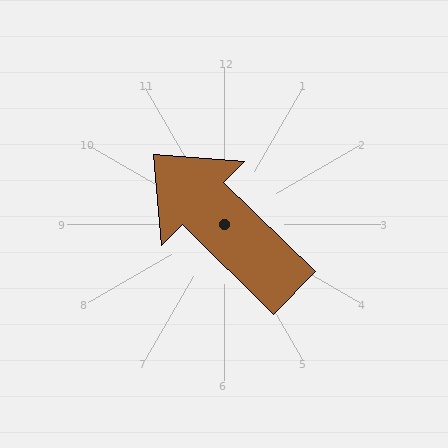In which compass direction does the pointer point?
Northwest.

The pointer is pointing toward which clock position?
Roughly 10 o'clock.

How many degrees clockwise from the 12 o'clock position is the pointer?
Approximately 314 degrees.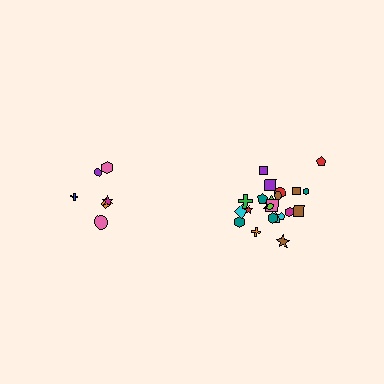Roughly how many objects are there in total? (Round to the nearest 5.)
Roughly 30 objects in total.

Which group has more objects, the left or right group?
The right group.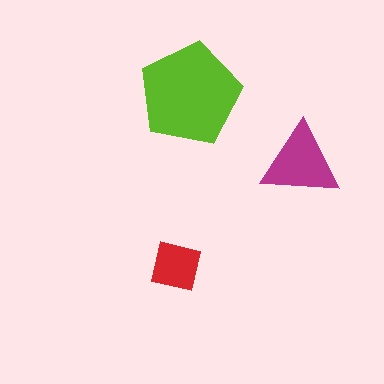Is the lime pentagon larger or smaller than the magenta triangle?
Larger.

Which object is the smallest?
The red square.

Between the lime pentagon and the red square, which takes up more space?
The lime pentagon.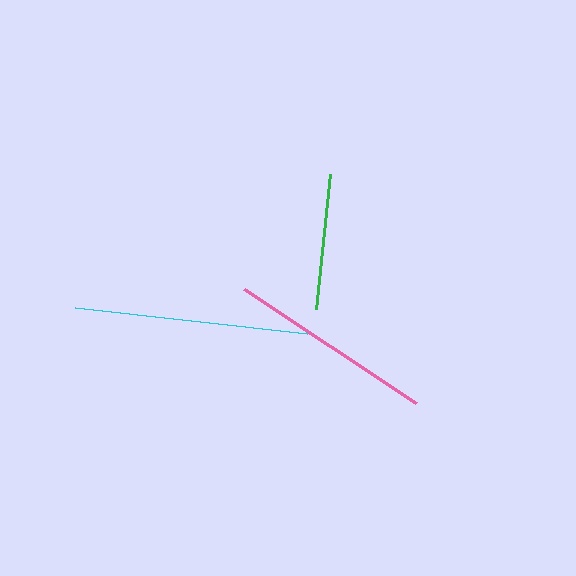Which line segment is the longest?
The cyan line is the longest at approximately 233 pixels.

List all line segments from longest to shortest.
From longest to shortest: cyan, pink, green.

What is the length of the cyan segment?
The cyan segment is approximately 233 pixels long.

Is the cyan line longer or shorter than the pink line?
The cyan line is longer than the pink line.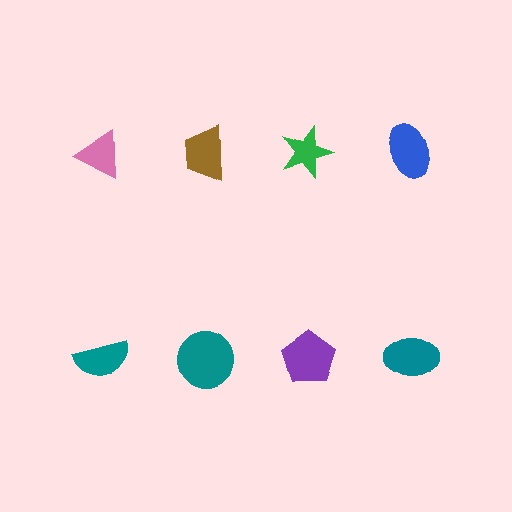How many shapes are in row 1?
4 shapes.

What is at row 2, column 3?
A purple pentagon.